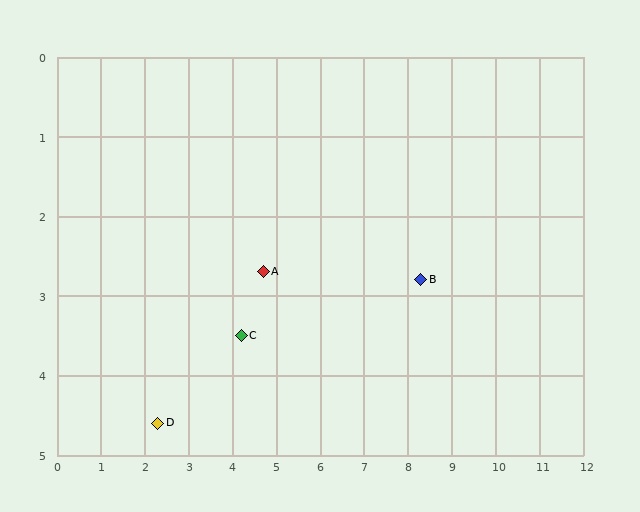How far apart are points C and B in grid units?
Points C and B are about 4.2 grid units apart.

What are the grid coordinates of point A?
Point A is at approximately (4.7, 2.7).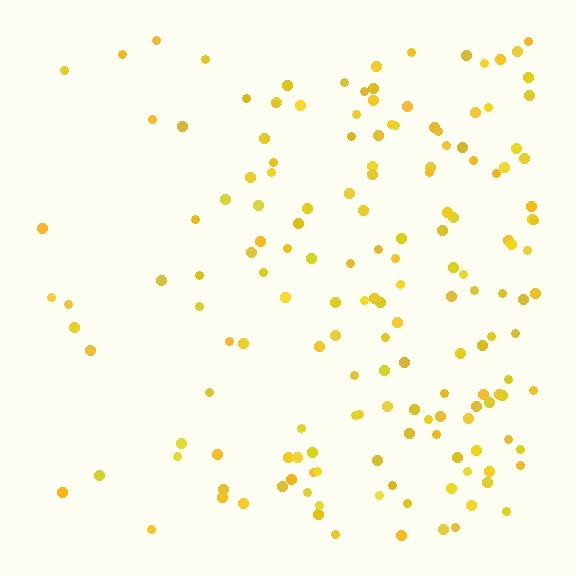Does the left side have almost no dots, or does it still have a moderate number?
Still a moderate number, just noticeably fewer than the right.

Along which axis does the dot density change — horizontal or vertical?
Horizontal.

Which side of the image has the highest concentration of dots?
The right.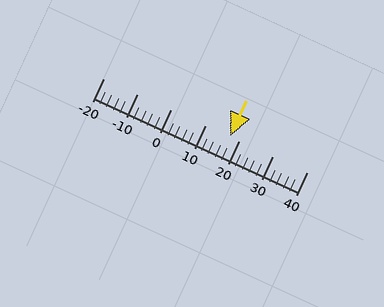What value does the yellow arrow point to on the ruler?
The yellow arrow points to approximately 17.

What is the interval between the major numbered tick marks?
The major tick marks are spaced 10 units apart.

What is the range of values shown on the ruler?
The ruler shows values from -20 to 40.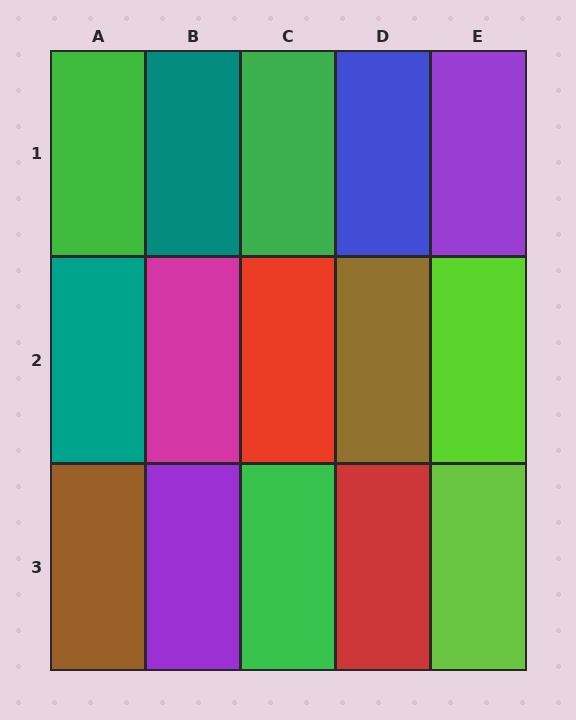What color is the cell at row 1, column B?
Teal.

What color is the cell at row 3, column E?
Lime.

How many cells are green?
3 cells are green.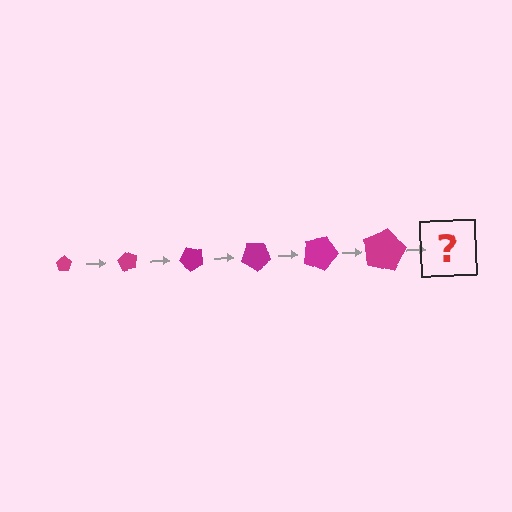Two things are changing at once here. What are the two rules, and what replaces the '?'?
The two rules are that the pentagon grows larger each step and it rotates 60 degrees each step. The '?' should be a pentagon, larger than the previous one and rotated 360 degrees from the start.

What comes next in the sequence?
The next element should be a pentagon, larger than the previous one and rotated 360 degrees from the start.